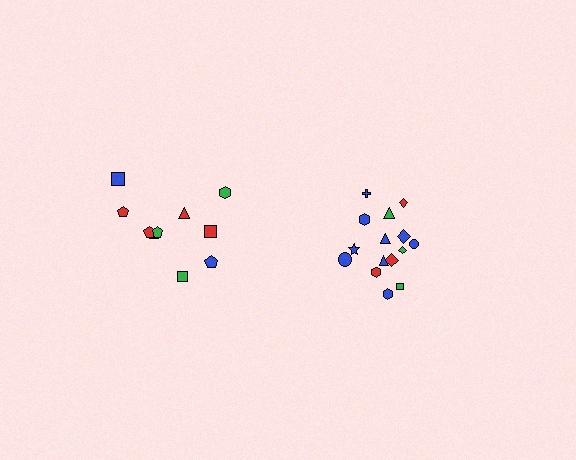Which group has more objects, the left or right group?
The right group.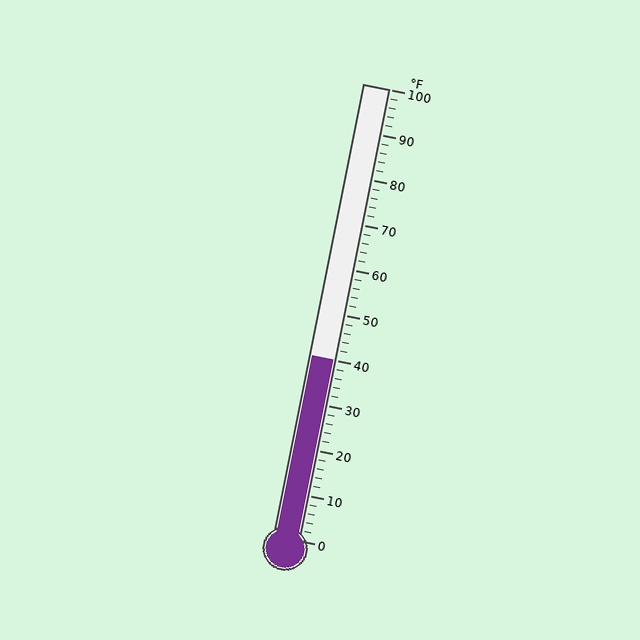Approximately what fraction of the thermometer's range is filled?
The thermometer is filled to approximately 40% of its range.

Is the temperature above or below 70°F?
The temperature is below 70°F.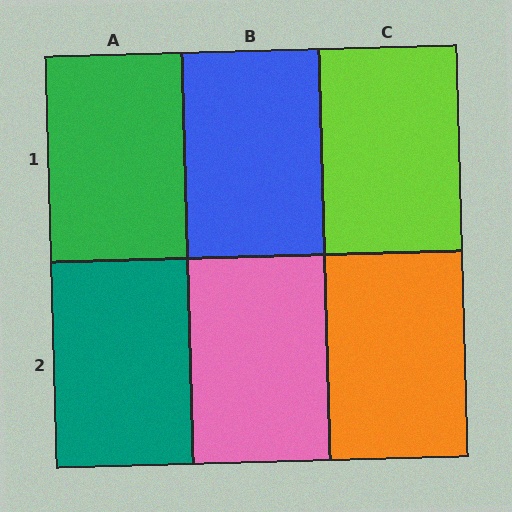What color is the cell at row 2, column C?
Orange.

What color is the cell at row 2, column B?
Pink.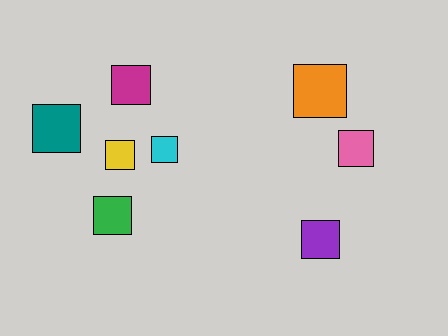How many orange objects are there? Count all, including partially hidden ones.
There is 1 orange object.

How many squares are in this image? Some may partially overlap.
There are 8 squares.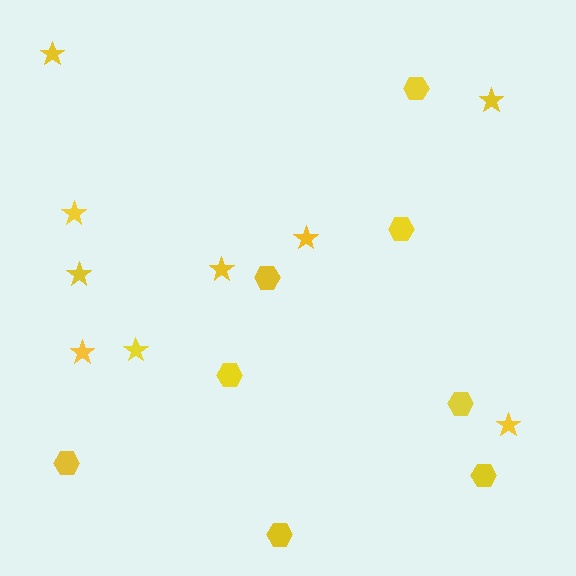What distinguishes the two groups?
There are 2 groups: one group of stars (9) and one group of hexagons (8).